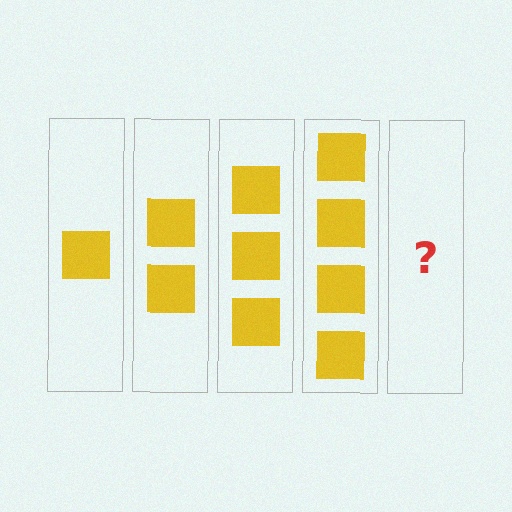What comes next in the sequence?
The next element should be 5 squares.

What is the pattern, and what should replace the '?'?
The pattern is that each step adds one more square. The '?' should be 5 squares.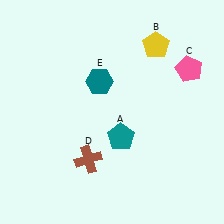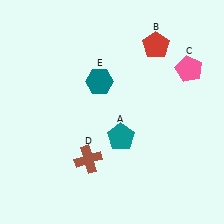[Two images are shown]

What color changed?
The pentagon (B) changed from yellow in Image 1 to red in Image 2.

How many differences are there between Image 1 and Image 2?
There is 1 difference between the two images.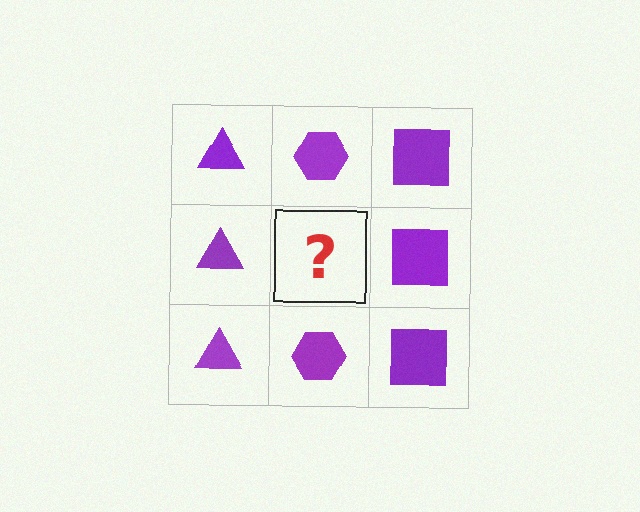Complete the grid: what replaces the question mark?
The question mark should be replaced with a purple hexagon.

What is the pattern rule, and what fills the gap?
The rule is that each column has a consistent shape. The gap should be filled with a purple hexagon.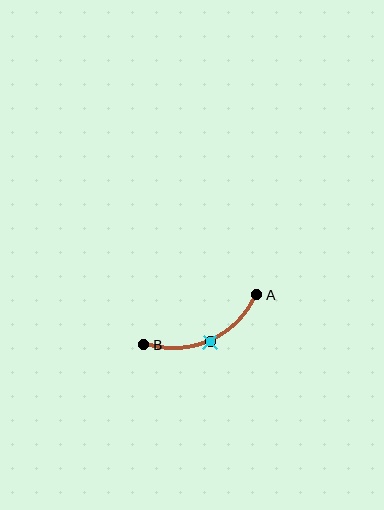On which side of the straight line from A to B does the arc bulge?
The arc bulges below the straight line connecting A and B.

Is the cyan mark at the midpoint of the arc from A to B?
Yes. The cyan mark lies on the arc at equal arc-length from both A and B — it is the arc midpoint.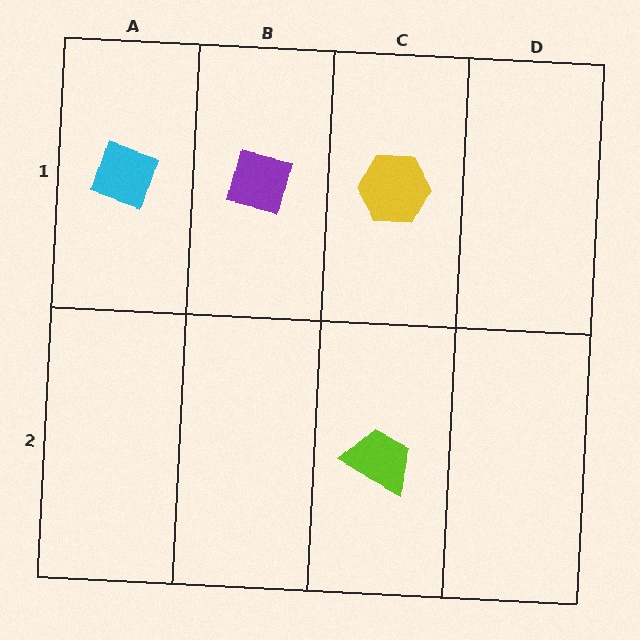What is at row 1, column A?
A cyan diamond.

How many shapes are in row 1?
3 shapes.